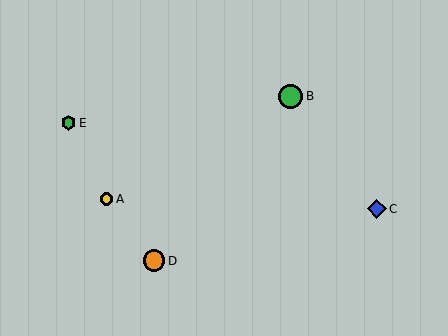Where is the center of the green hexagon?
The center of the green hexagon is at (68, 123).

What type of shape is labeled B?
Shape B is a green circle.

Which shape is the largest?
The green circle (labeled B) is the largest.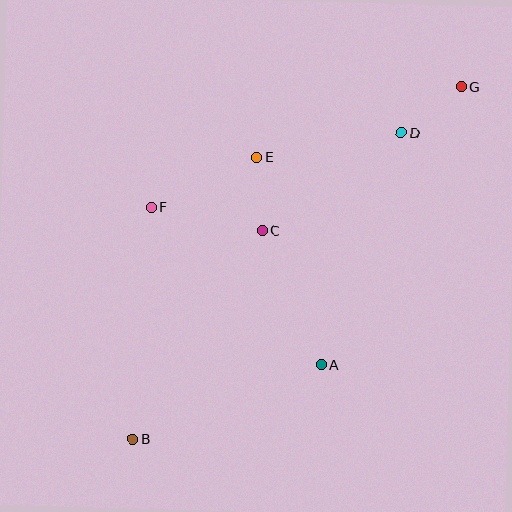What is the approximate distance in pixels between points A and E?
The distance between A and E is approximately 218 pixels.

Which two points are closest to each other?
Points C and E are closest to each other.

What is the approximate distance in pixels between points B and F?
The distance between B and F is approximately 232 pixels.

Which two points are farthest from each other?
Points B and G are farthest from each other.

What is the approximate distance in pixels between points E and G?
The distance between E and G is approximately 217 pixels.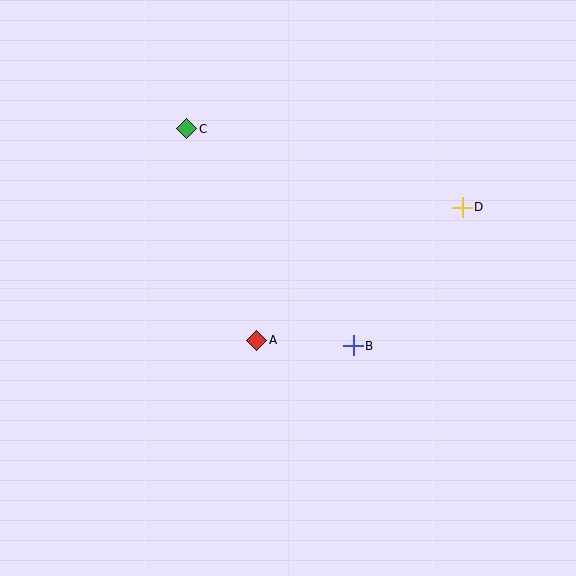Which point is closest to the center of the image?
Point A at (257, 340) is closest to the center.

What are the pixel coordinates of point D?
Point D is at (462, 207).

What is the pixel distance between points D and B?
The distance between D and B is 176 pixels.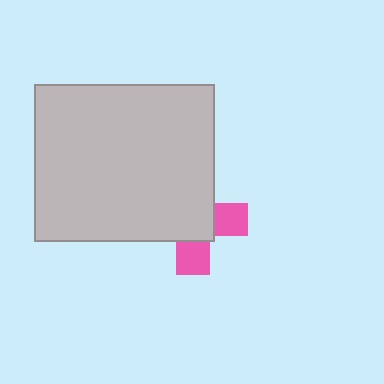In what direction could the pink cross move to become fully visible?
The pink cross could move toward the lower-right. That would shift it out from behind the light gray rectangle entirely.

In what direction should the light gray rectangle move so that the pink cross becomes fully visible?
The light gray rectangle should move toward the upper-left. That is the shortest direction to clear the overlap and leave the pink cross fully visible.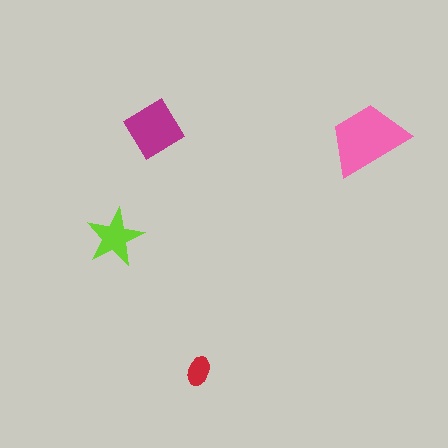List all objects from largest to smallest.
The pink trapezoid, the magenta diamond, the lime star, the red ellipse.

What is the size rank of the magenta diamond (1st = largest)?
2nd.